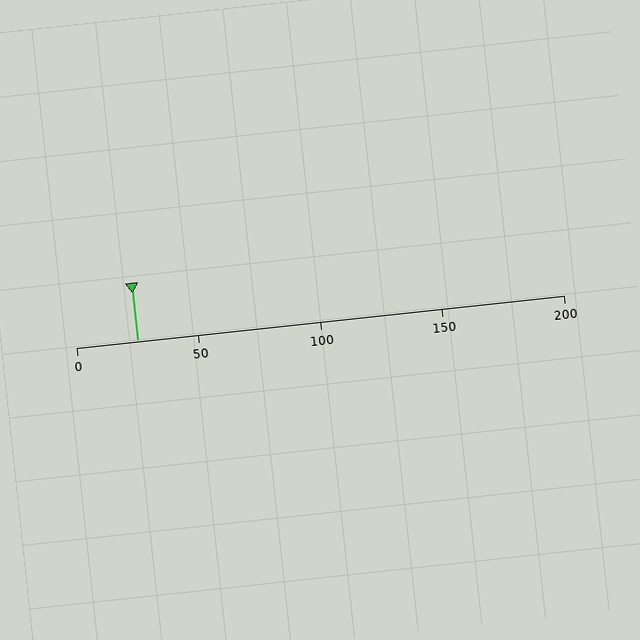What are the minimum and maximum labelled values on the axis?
The axis runs from 0 to 200.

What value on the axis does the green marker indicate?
The marker indicates approximately 25.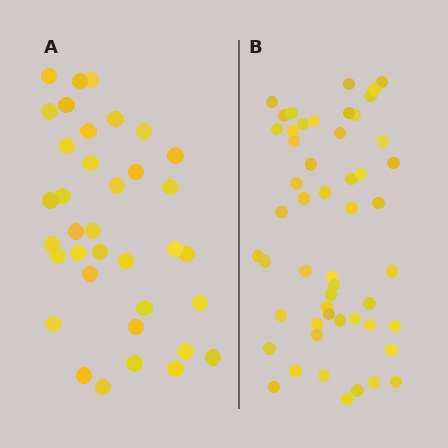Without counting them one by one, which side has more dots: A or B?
Region B (the right region) has more dots.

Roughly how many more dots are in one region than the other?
Region B has approximately 15 more dots than region A.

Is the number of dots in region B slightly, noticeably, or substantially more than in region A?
Region B has noticeably more, but not dramatically so. The ratio is roughly 1.4 to 1.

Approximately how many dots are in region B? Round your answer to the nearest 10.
About 50 dots. (The exact count is 52, which rounds to 50.)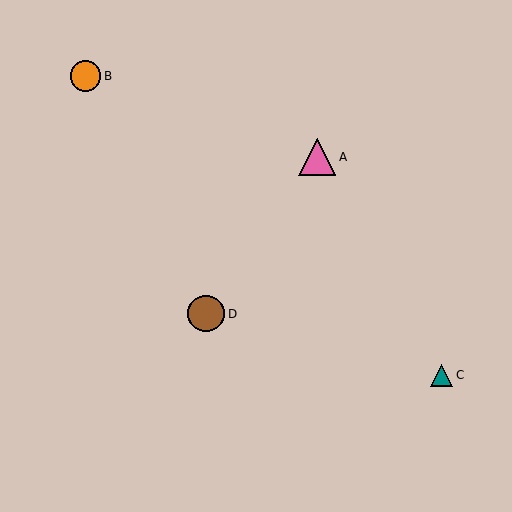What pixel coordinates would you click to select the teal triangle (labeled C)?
Click at (442, 375) to select the teal triangle C.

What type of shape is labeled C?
Shape C is a teal triangle.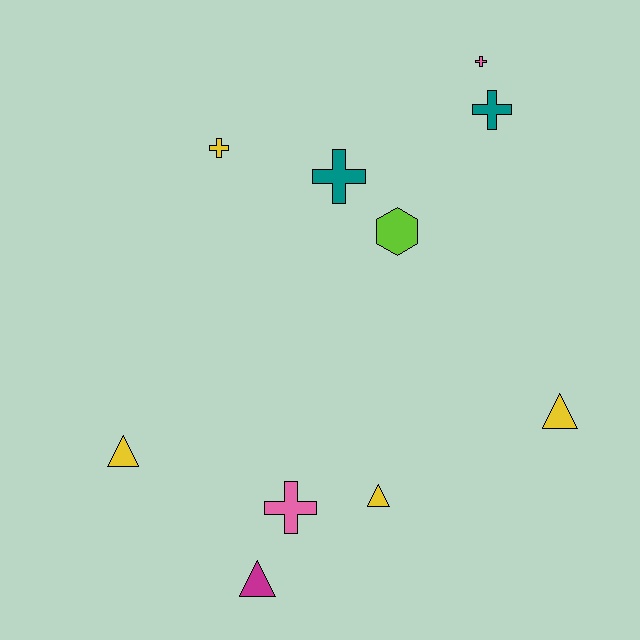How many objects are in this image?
There are 10 objects.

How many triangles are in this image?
There are 4 triangles.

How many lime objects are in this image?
There is 1 lime object.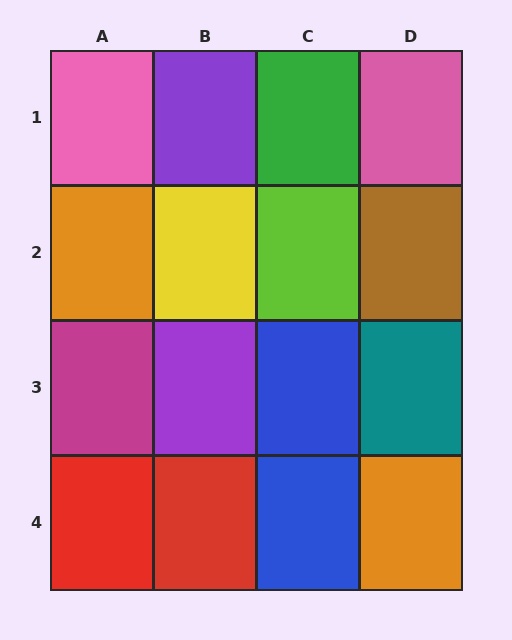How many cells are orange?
2 cells are orange.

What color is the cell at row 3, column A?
Magenta.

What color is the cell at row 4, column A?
Red.